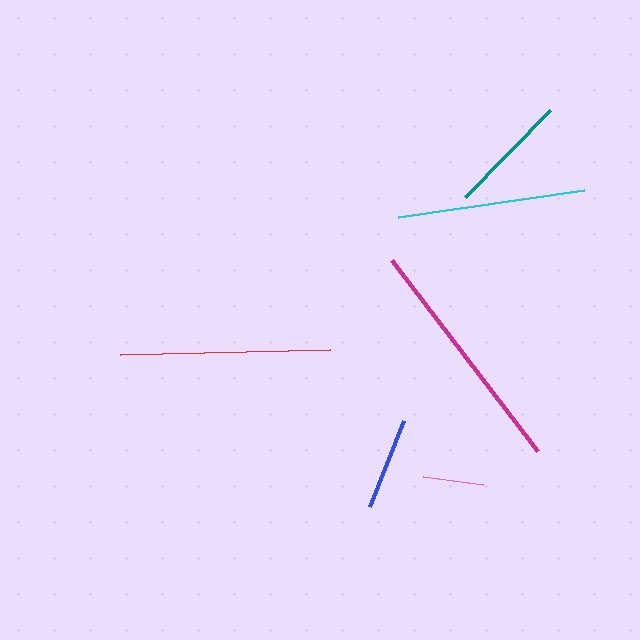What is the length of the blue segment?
The blue segment is approximately 92 pixels long.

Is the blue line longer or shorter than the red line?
The red line is longer than the blue line.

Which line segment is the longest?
The magenta line is the longest at approximately 240 pixels.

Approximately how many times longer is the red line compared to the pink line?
The red line is approximately 3.5 times the length of the pink line.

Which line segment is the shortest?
The pink line is the shortest at approximately 61 pixels.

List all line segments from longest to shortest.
From longest to shortest: magenta, red, cyan, teal, blue, pink.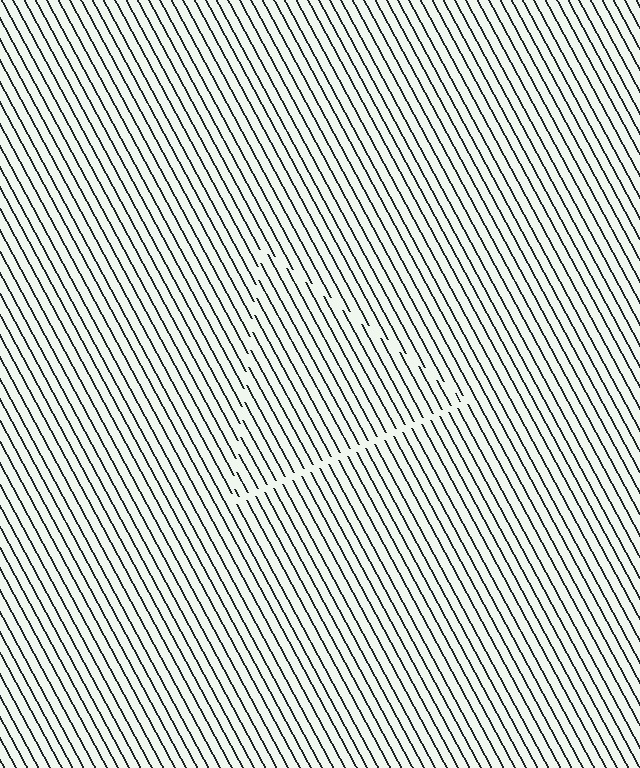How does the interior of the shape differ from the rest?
The interior of the shape contains the same grating, shifted by half a period — the contour is defined by the phase discontinuity where line-ends from the inner and outer gratings abut.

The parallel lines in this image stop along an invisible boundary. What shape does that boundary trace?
An illusory triangle. The interior of the shape contains the same grating, shifted by half a period — the contour is defined by the phase discontinuity where line-ends from the inner and outer gratings abut.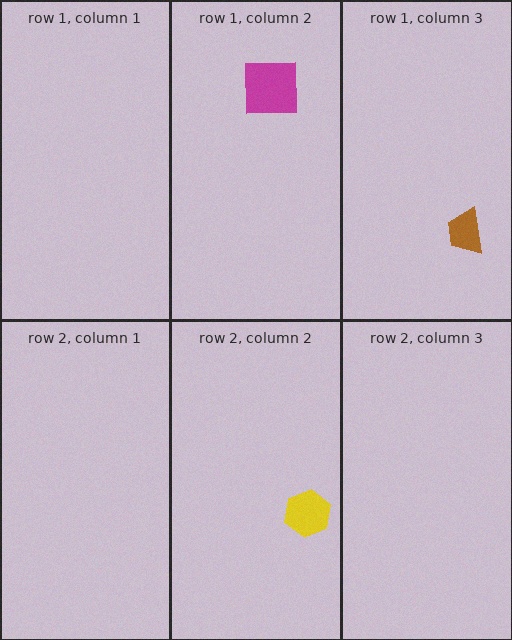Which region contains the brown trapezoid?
The row 1, column 3 region.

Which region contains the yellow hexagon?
The row 2, column 2 region.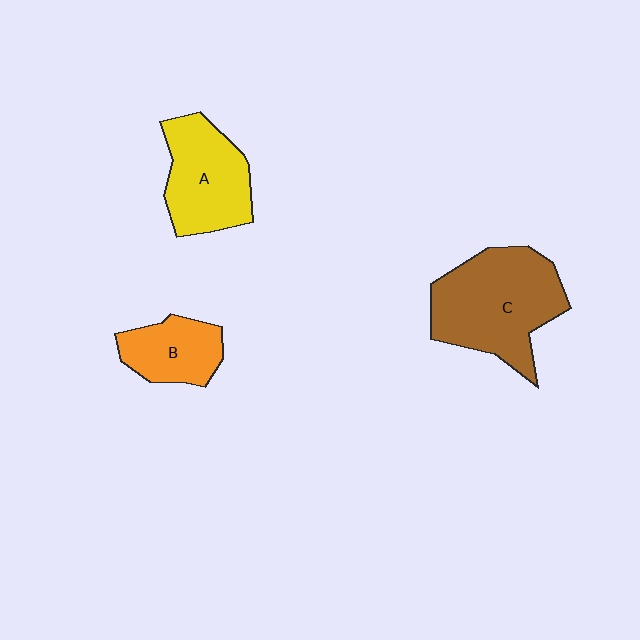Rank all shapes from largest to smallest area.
From largest to smallest: C (brown), A (yellow), B (orange).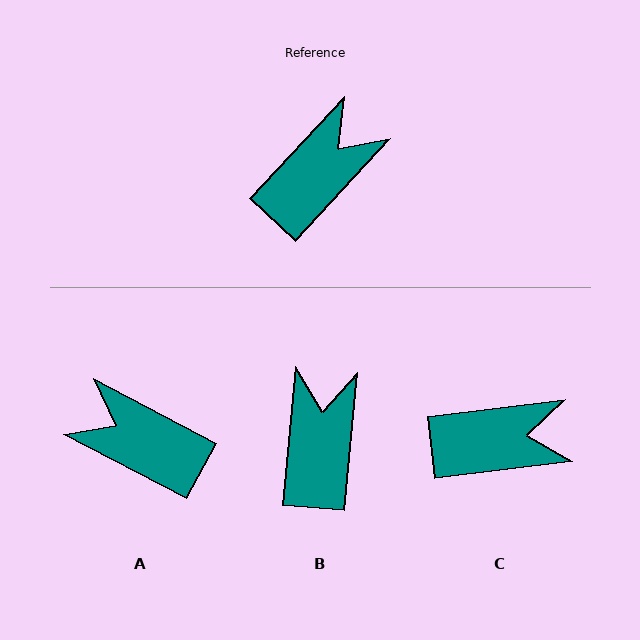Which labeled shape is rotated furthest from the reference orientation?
A, about 105 degrees away.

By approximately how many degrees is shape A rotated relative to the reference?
Approximately 105 degrees counter-clockwise.